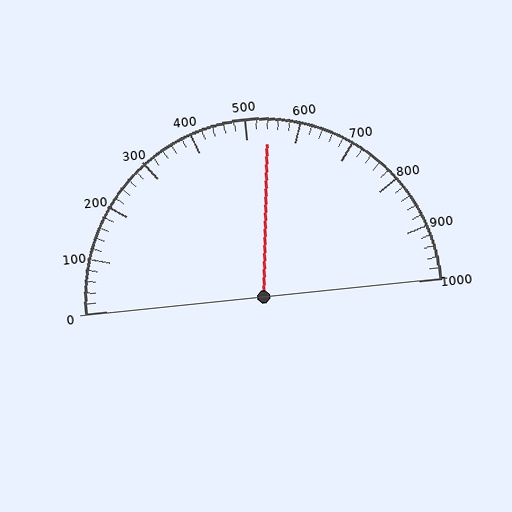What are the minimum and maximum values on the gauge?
The gauge ranges from 0 to 1000.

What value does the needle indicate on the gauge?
The needle indicates approximately 540.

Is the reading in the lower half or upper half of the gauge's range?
The reading is in the upper half of the range (0 to 1000).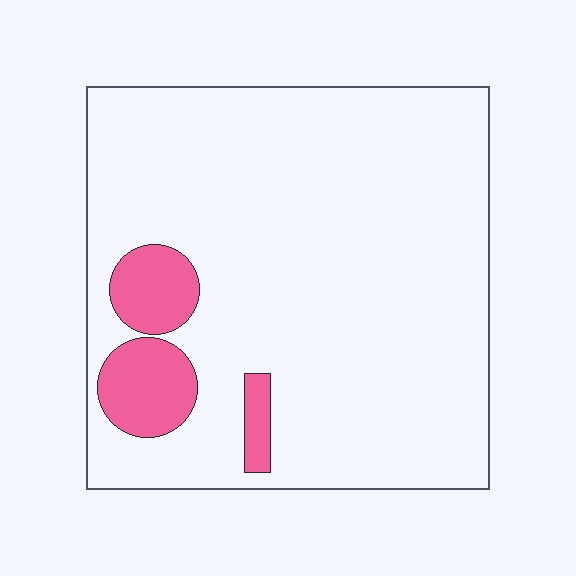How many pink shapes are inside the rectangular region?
3.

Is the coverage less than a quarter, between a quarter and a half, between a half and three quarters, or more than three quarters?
Less than a quarter.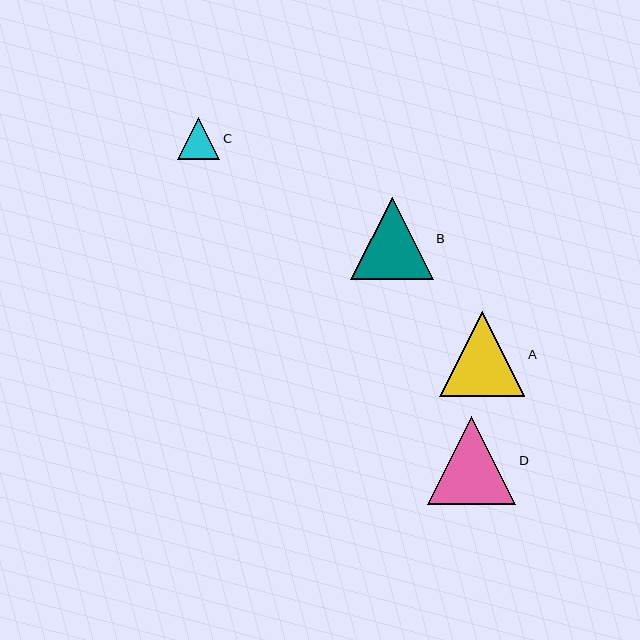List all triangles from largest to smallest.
From largest to smallest: D, A, B, C.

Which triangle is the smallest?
Triangle C is the smallest with a size of approximately 43 pixels.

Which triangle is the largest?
Triangle D is the largest with a size of approximately 88 pixels.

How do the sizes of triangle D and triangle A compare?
Triangle D and triangle A are approximately the same size.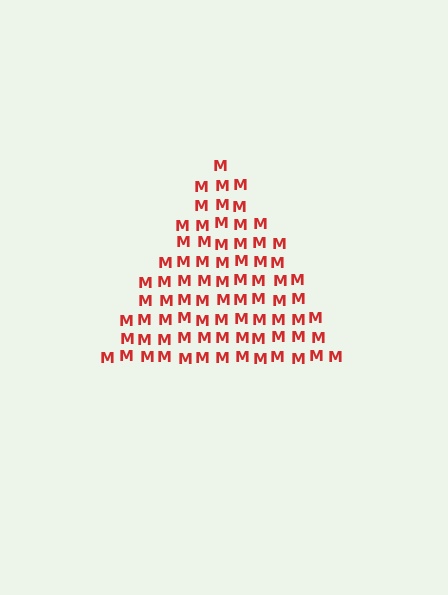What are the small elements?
The small elements are letter M's.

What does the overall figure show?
The overall figure shows a triangle.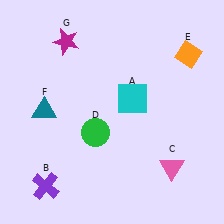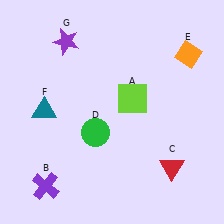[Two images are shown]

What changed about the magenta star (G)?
In Image 1, G is magenta. In Image 2, it changed to purple.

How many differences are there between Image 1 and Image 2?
There are 3 differences between the two images.